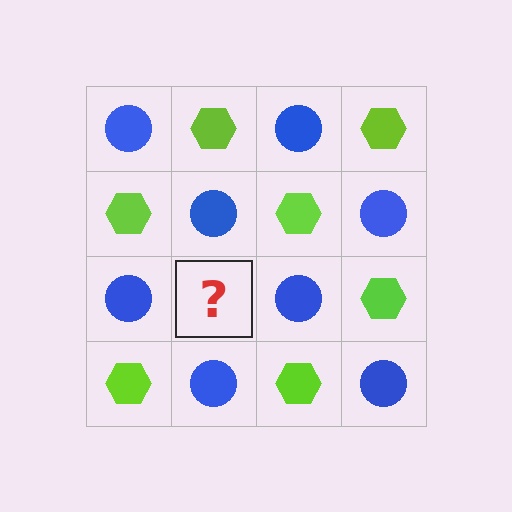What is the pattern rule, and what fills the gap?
The rule is that it alternates blue circle and lime hexagon in a checkerboard pattern. The gap should be filled with a lime hexagon.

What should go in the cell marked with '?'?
The missing cell should contain a lime hexagon.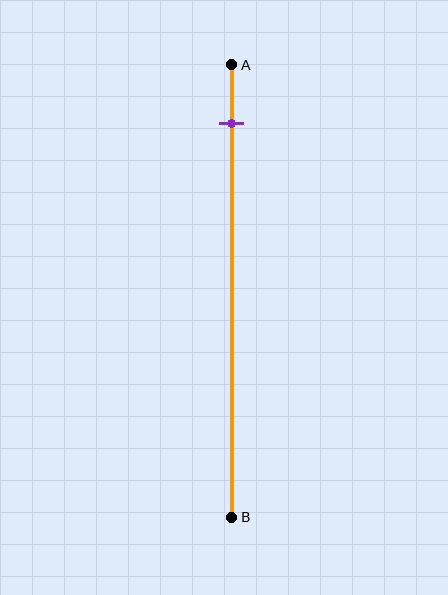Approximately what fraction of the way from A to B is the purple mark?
The purple mark is approximately 15% of the way from A to B.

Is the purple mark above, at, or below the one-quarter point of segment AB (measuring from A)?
The purple mark is above the one-quarter point of segment AB.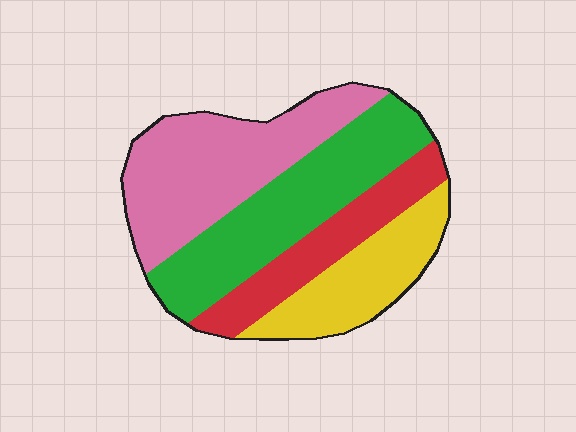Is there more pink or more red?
Pink.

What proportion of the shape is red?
Red takes up about one sixth (1/6) of the shape.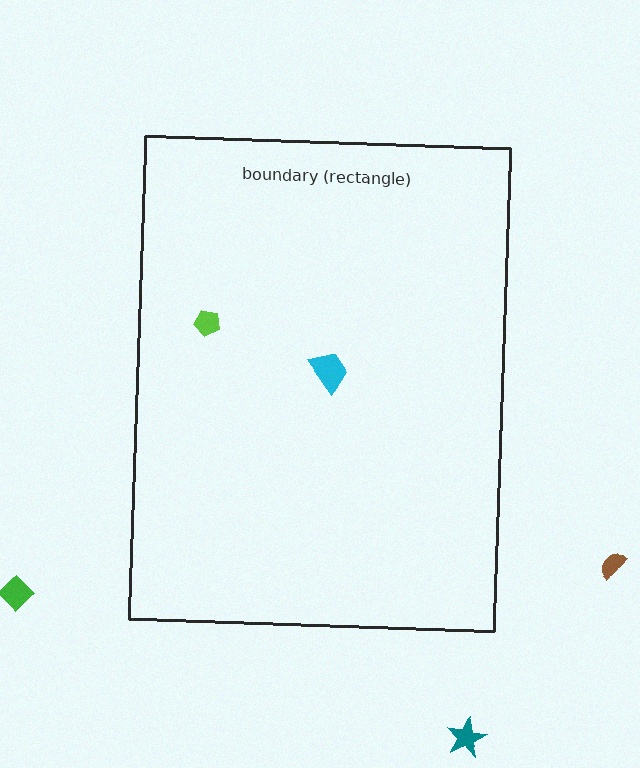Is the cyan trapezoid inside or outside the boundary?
Inside.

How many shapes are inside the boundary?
2 inside, 3 outside.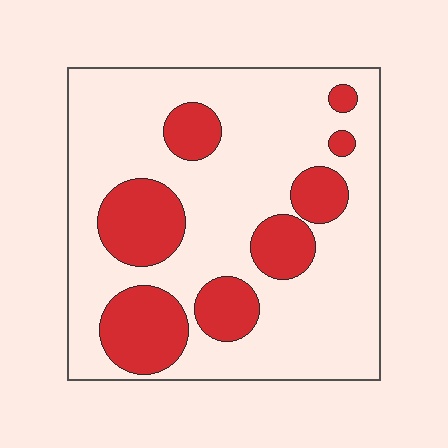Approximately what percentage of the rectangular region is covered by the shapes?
Approximately 25%.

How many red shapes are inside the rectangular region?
8.